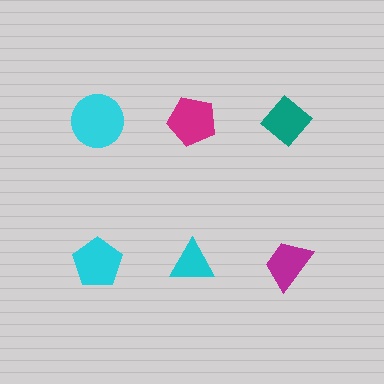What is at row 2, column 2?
A cyan triangle.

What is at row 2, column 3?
A magenta trapezoid.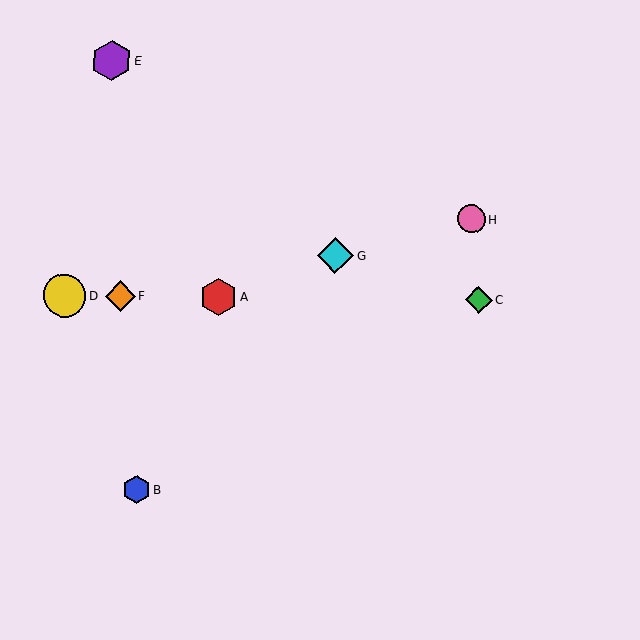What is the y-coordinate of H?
Object H is at y≈219.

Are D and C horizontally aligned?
Yes, both are at y≈296.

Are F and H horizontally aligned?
No, F is at y≈296 and H is at y≈219.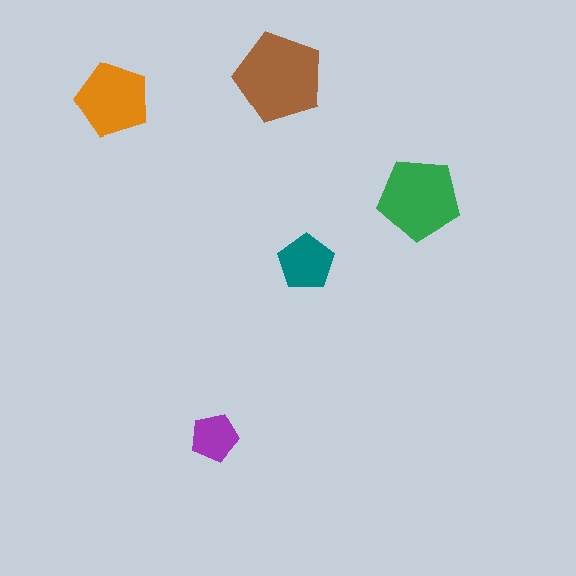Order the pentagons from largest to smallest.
the brown one, the green one, the orange one, the teal one, the purple one.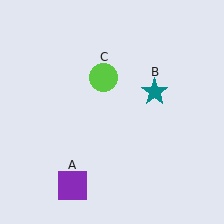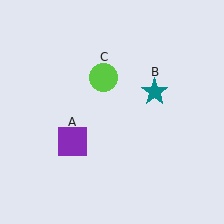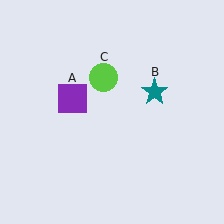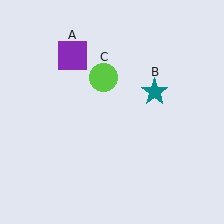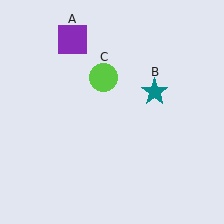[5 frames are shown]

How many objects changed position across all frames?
1 object changed position: purple square (object A).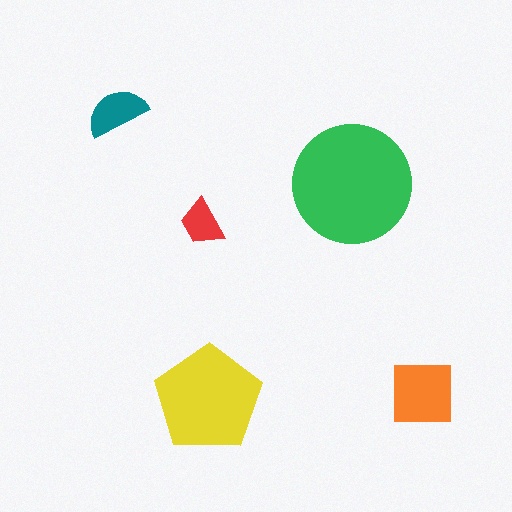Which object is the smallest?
The red trapezoid.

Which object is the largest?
The green circle.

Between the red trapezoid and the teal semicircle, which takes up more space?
The teal semicircle.